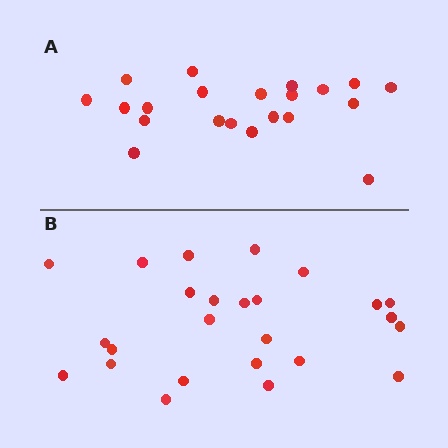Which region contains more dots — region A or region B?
Region B (the bottom region) has more dots.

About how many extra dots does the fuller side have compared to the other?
Region B has about 4 more dots than region A.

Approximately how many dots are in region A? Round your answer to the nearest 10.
About 20 dots. (The exact count is 21, which rounds to 20.)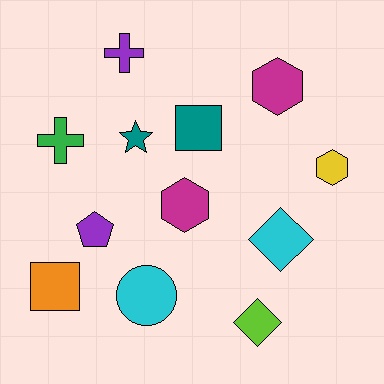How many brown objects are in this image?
There are no brown objects.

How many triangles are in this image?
There are no triangles.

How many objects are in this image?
There are 12 objects.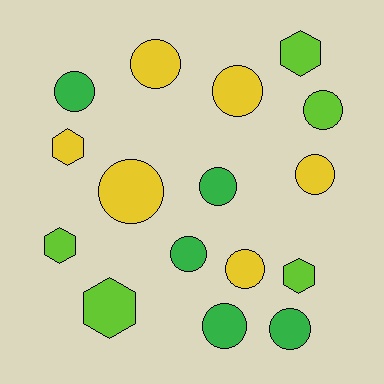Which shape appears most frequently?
Circle, with 11 objects.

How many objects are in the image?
There are 16 objects.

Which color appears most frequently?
Yellow, with 6 objects.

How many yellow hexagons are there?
There is 1 yellow hexagon.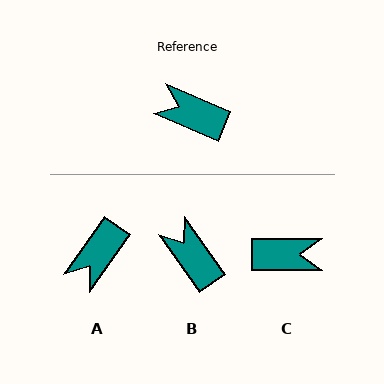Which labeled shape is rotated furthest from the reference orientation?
C, about 157 degrees away.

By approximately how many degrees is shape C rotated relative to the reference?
Approximately 157 degrees clockwise.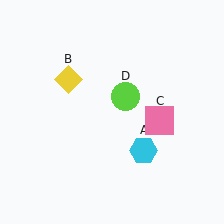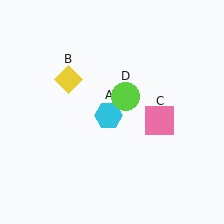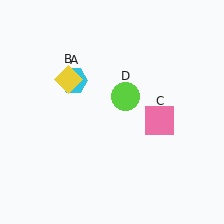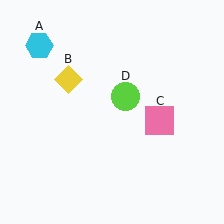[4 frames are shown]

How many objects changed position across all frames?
1 object changed position: cyan hexagon (object A).